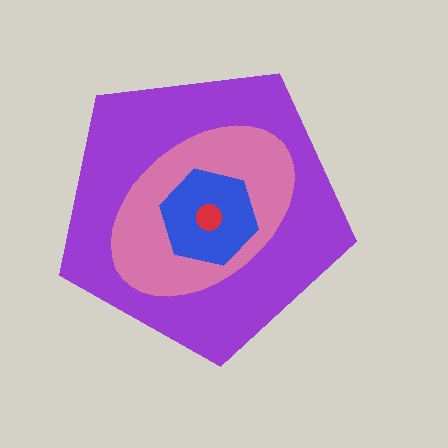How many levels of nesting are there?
4.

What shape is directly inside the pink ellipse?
The blue hexagon.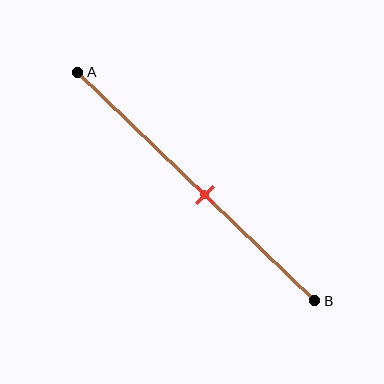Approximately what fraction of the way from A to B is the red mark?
The red mark is approximately 55% of the way from A to B.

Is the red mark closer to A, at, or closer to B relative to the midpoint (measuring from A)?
The red mark is closer to point B than the midpoint of segment AB.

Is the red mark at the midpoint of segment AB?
No, the mark is at about 55% from A, not at the 50% midpoint.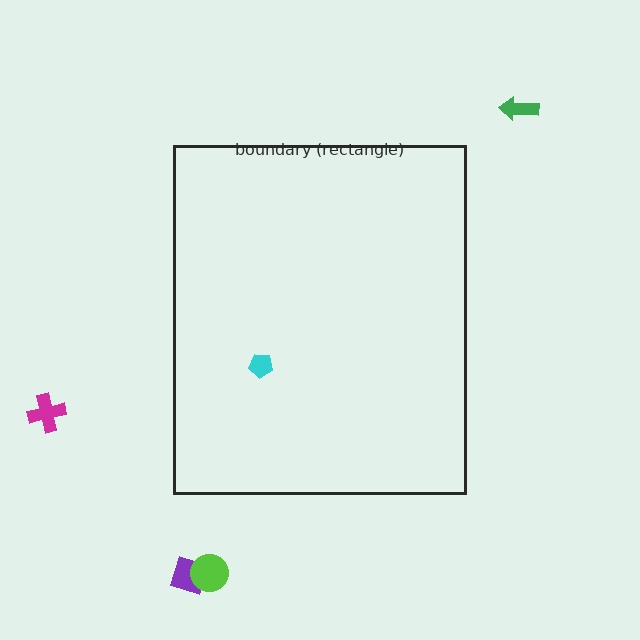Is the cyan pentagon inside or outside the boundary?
Inside.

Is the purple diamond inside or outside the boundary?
Outside.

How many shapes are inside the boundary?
1 inside, 4 outside.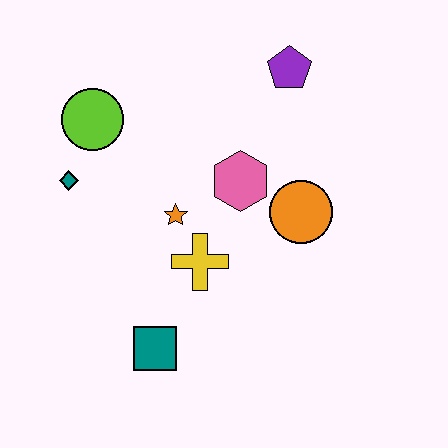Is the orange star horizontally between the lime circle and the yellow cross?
Yes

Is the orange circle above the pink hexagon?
No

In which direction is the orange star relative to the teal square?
The orange star is above the teal square.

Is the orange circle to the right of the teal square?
Yes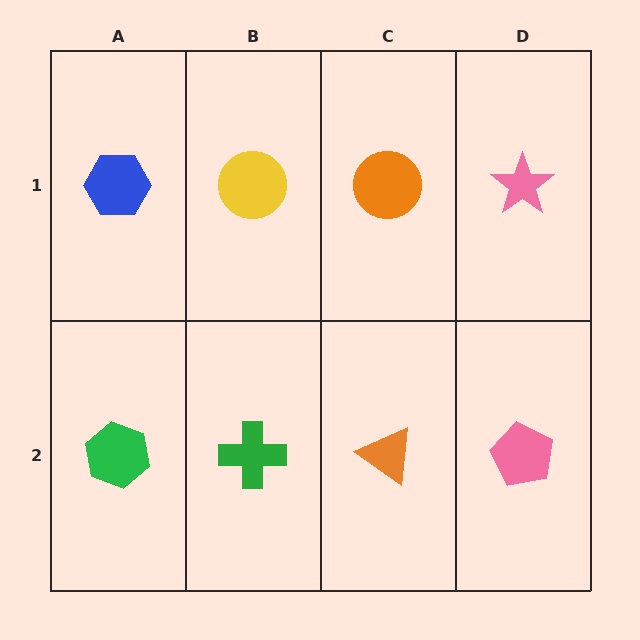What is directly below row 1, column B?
A green cross.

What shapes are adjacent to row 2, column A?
A blue hexagon (row 1, column A), a green cross (row 2, column B).